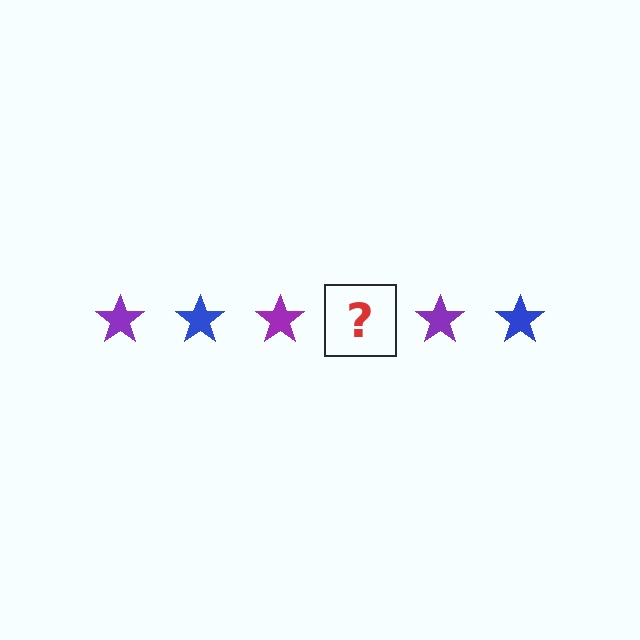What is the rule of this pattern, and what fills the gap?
The rule is that the pattern cycles through purple, blue stars. The gap should be filled with a blue star.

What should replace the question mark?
The question mark should be replaced with a blue star.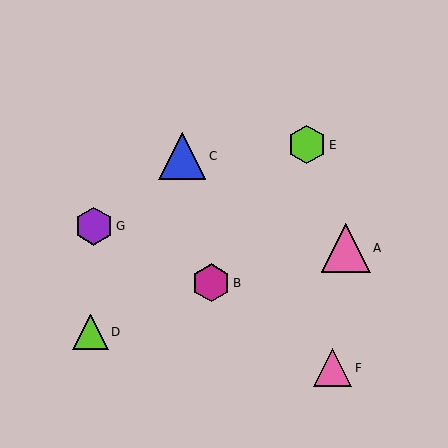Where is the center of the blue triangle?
The center of the blue triangle is at (182, 156).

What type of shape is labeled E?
Shape E is a lime hexagon.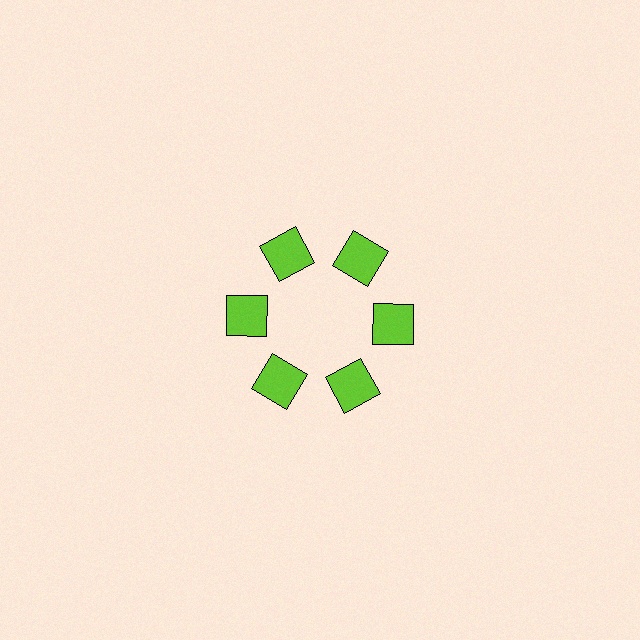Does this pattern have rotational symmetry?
Yes, this pattern has 6-fold rotational symmetry. It looks the same after rotating 60 degrees around the center.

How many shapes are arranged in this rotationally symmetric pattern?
There are 6 shapes, arranged in 6 groups of 1.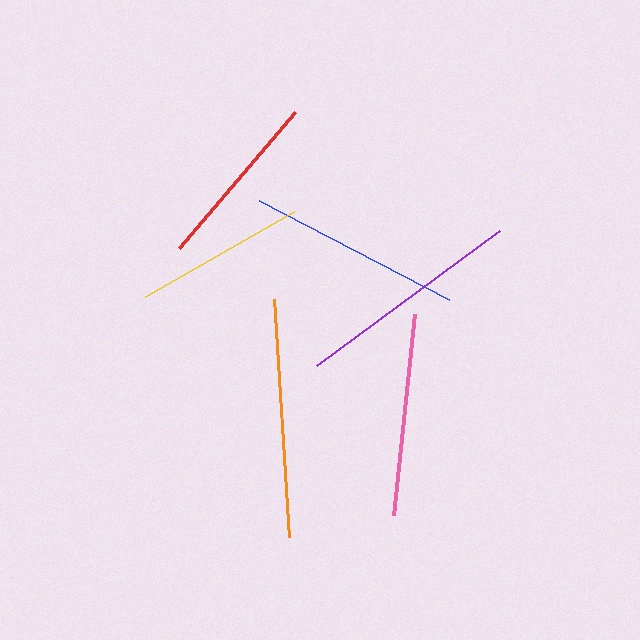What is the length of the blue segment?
The blue segment is approximately 215 pixels long.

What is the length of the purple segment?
The purple segment is approximately 228 pixels long.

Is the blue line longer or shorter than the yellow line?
The blue line is longer than the yellow line.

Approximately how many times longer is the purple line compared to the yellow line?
The purple line is approximately 1.3 times the length of the yellow line.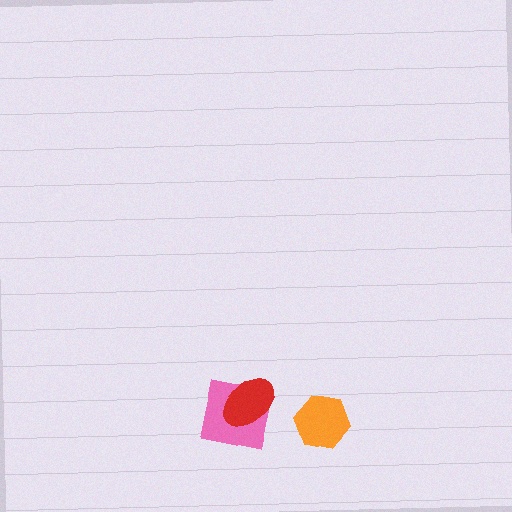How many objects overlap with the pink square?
1 object overlaps with the pink square.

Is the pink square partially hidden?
Yes, it is partially covered by another shape.